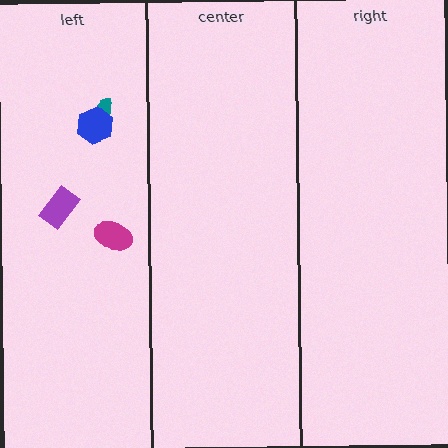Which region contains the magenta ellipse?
The left region.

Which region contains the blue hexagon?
The left region.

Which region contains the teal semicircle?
The left region.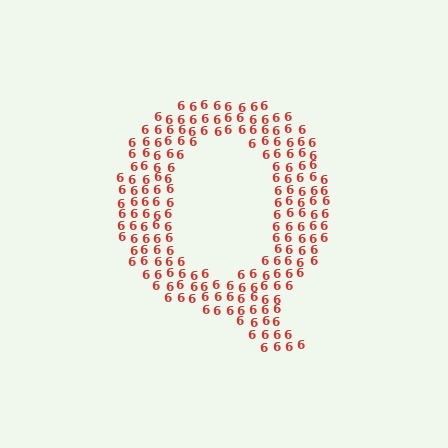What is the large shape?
The large shape is the letter Q.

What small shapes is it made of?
It is made of small digit 6's.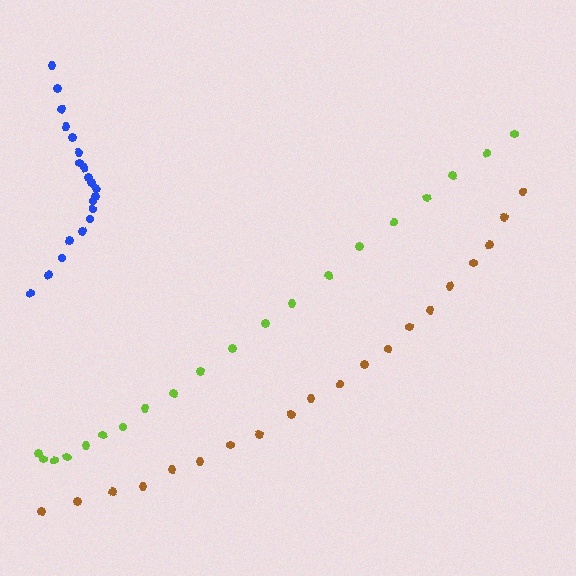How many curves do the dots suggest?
There are 3 distinct paths.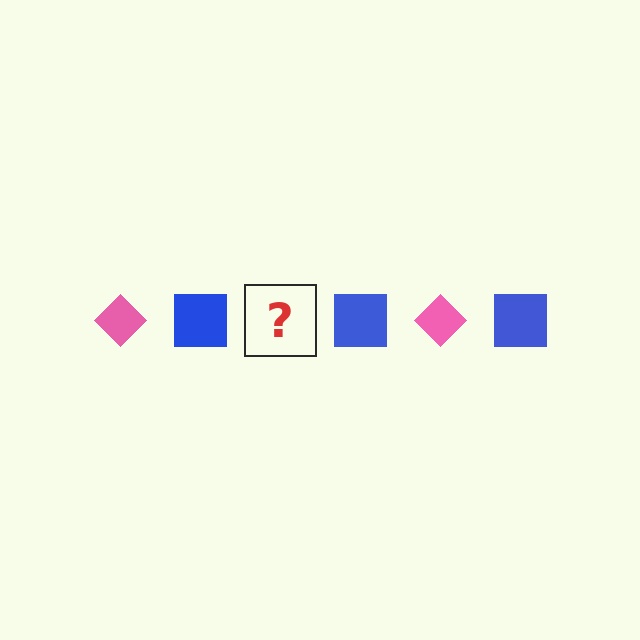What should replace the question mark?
The question mark should be replaced with a pink diamond.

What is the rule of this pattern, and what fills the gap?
The rule is that the pattern alternates between pink diamond and blue square. The gap should be filled with a pink diamond.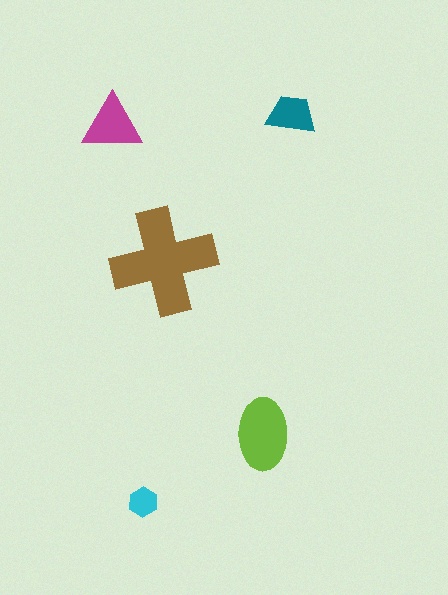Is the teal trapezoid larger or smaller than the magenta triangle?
Smaller.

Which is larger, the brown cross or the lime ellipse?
The brown cross.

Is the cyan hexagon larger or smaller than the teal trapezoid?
Smaller.